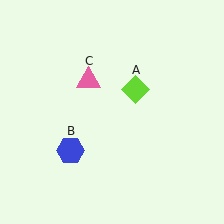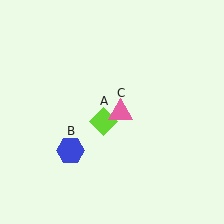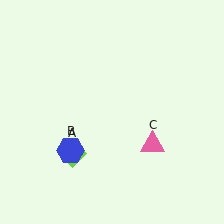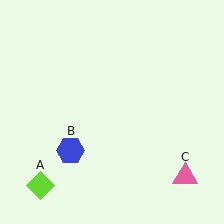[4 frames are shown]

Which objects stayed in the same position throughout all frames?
Blue hexagon (object B) remained stationary.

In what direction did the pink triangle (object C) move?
The pink triangle (object C) moved down and to the right.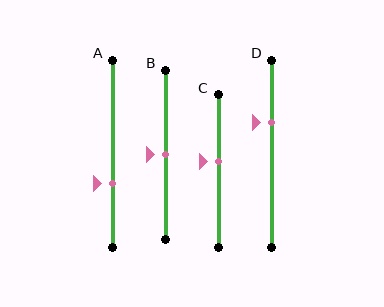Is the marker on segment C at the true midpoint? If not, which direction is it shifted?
No, the marker on segment C is shifted upward by about 6% of the segment length.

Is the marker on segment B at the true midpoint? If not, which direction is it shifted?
Yes, the marker on segment B is at the true midpoint.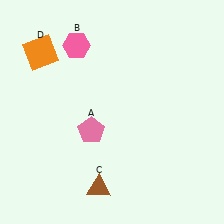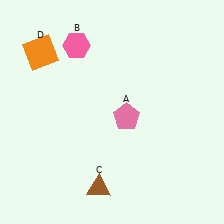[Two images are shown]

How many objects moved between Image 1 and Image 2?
1 object moved between the two images.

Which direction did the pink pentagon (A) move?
The pink pentagon (A) moved right.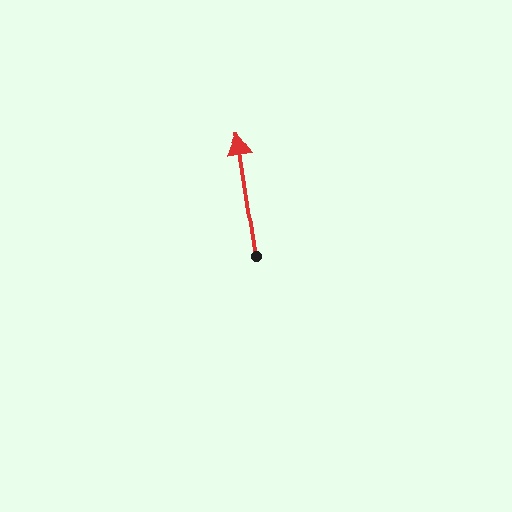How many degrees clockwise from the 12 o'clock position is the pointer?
Approximately 351 degrees.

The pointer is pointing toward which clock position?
Roughly 12 o'clock.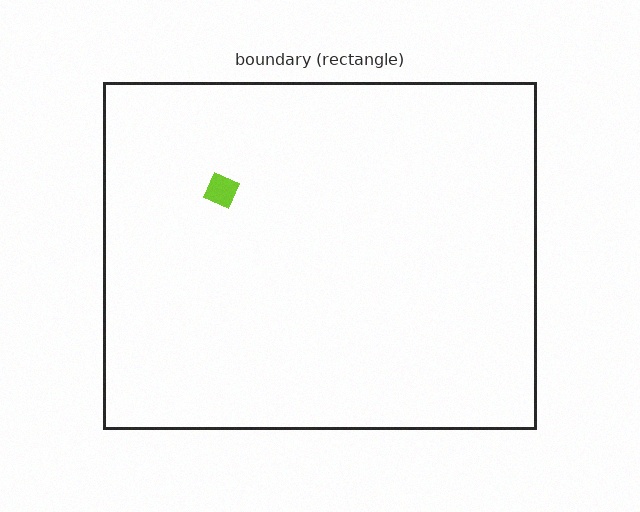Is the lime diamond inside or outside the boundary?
Inside.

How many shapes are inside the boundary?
1 inside, 0 outside.